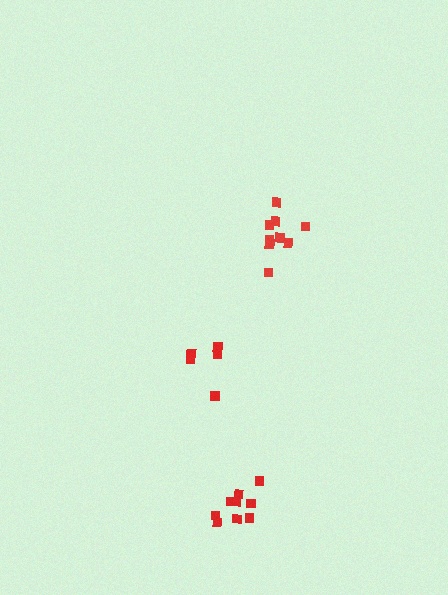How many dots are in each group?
Group 1: 9 dots, Group 2: 9 dots, Group 3: 5 dots (23 total).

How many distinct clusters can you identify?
There are 3 distinct clusters.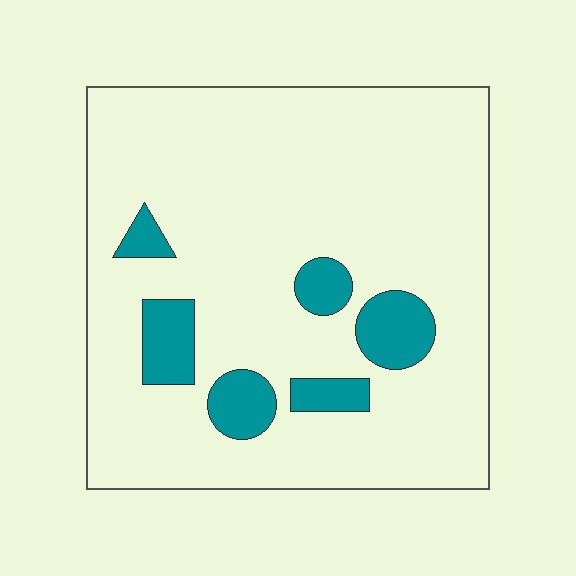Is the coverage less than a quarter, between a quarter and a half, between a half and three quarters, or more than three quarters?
Less than a quarter.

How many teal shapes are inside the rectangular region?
6.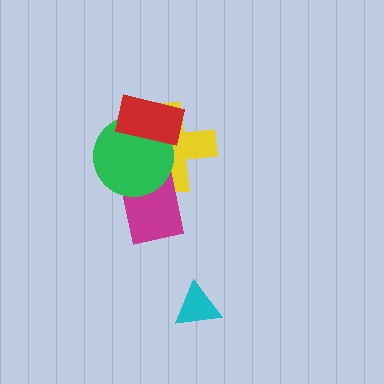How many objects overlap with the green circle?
3 objects overlap with the green circle.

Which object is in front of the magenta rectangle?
The green circle is in front of the magenta rectangle.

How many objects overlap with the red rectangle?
2 objects overlap with the red rectangle.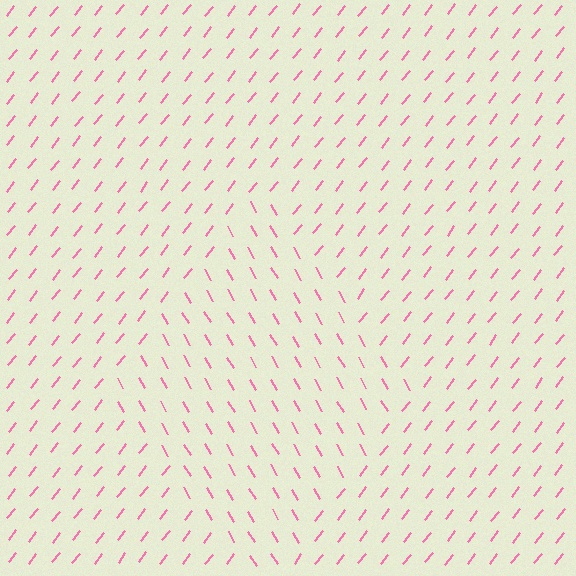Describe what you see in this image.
The image is filled with small pink line segments. A diamond region in the image has lines oriented differently from the surrounding lines, creating a visible texture boundary.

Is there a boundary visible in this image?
Yes, there is a texture boundary formed by a change in line orientation.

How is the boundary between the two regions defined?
The boundary is defined purely by a change in line orientation (approximately 68 degrees difference). All lines are the same color and thickness.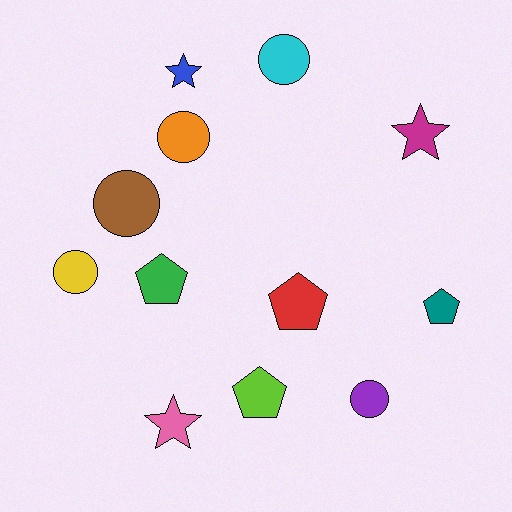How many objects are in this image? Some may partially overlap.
There are 12 objects.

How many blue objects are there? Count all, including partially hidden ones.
There is 1 blue object.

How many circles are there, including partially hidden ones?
There are 5 circles.